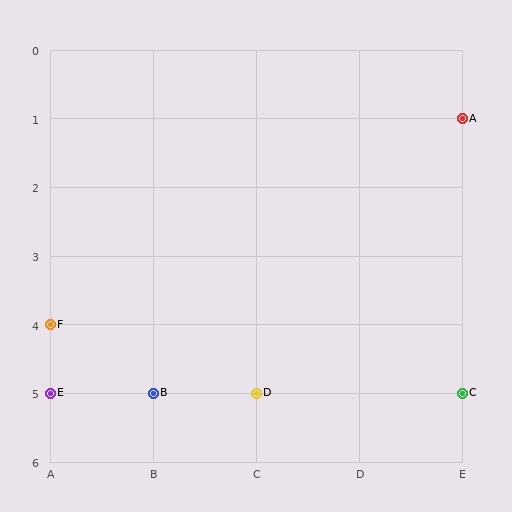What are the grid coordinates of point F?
Point F is at grid coordinates (A, 4).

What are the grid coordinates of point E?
Point E is at grid coordinates (A, 5).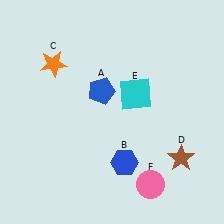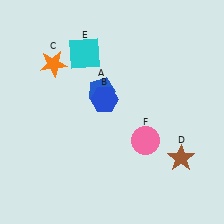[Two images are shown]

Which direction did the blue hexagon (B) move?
The blue hexagon (B) moved up.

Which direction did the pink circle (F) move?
The pink circle (F) moved up.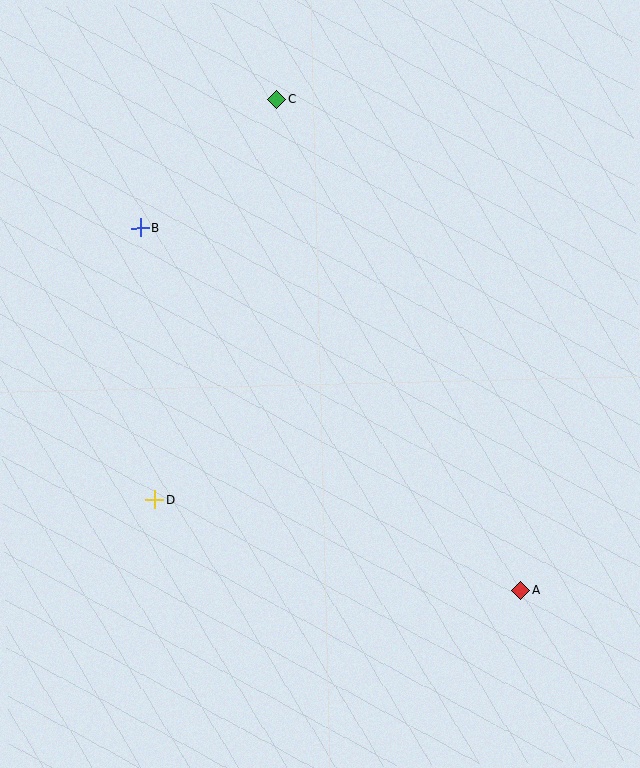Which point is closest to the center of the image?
Point D at (155, 500) is closest to the center.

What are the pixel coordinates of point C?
Point C is at (277, 99).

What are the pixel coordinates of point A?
Point A is at (521, 590).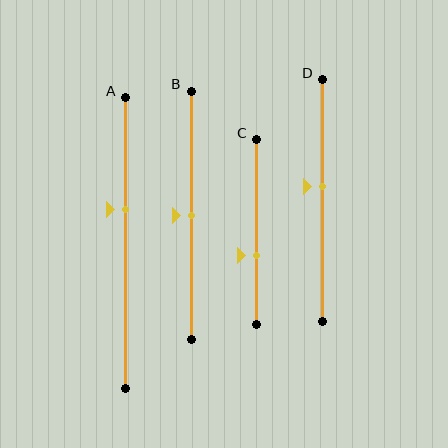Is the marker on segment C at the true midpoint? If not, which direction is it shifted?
No, the marker on segment C is shifted downward by about 13% of the segment length.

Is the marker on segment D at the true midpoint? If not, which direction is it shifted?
No, the marker on segment D is shifted upward by about 6% of the segment length.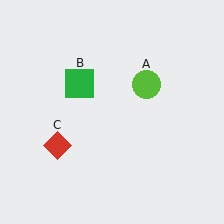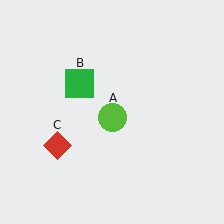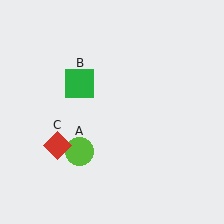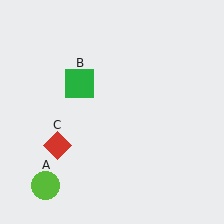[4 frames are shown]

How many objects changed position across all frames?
1 object changed position: lime circle (object A).